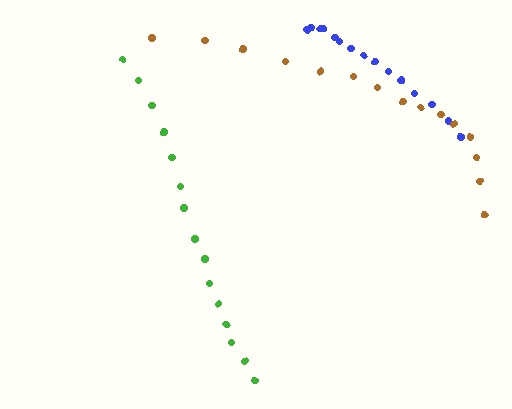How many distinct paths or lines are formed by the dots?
There are 3 distinct paths.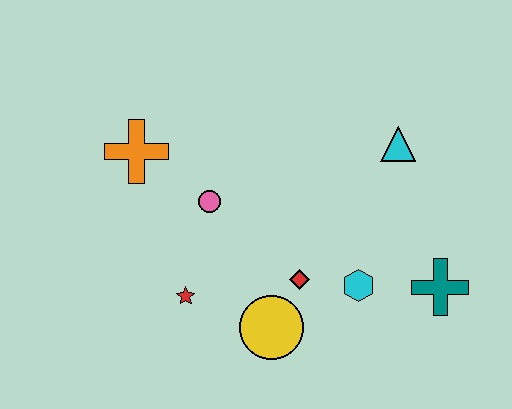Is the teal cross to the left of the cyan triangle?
No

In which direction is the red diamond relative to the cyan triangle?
The red diamond is below the cyan triangle.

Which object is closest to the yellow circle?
The red diamond is closest to the yellow circle.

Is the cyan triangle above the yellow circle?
Yes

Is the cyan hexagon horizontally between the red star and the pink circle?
No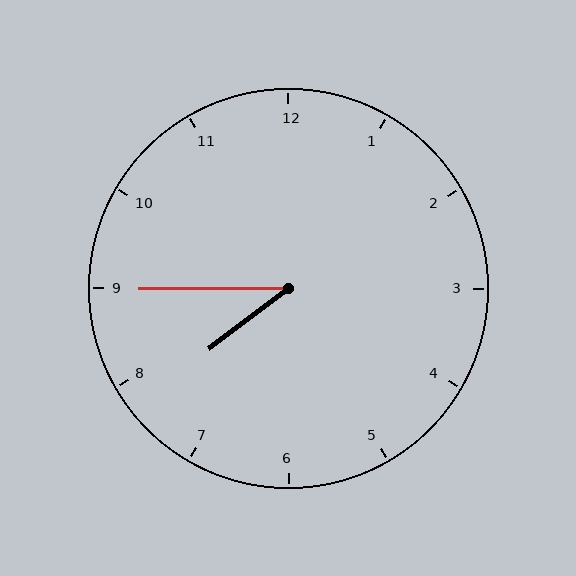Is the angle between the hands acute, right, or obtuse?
It is acute.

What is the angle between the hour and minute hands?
Approximately 38 degrees.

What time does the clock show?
7:45.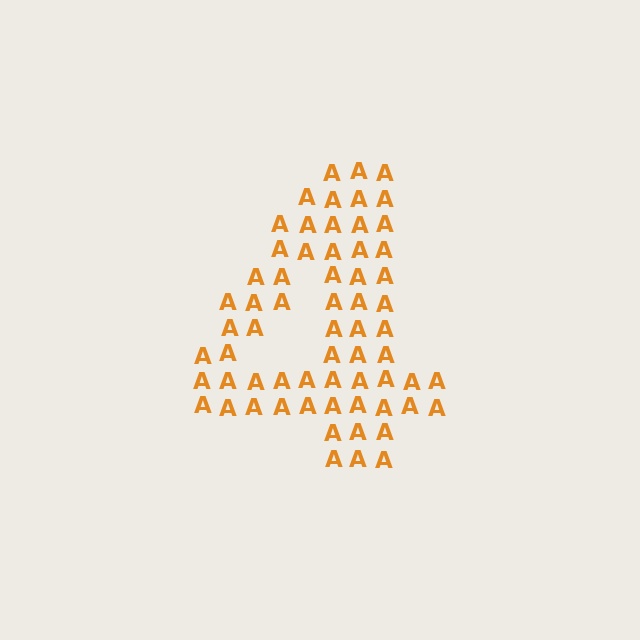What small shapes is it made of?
It is made of small letter A's.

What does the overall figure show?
The overall figure shows the digit 4.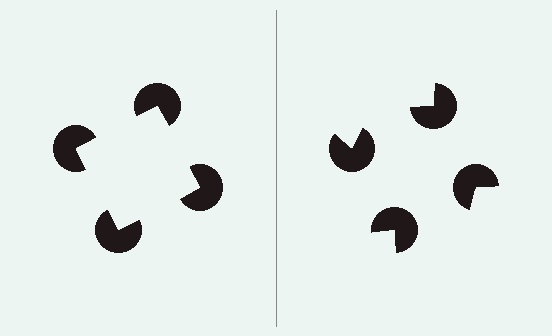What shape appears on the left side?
An illusory square.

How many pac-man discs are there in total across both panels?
8 — 4 on each side.